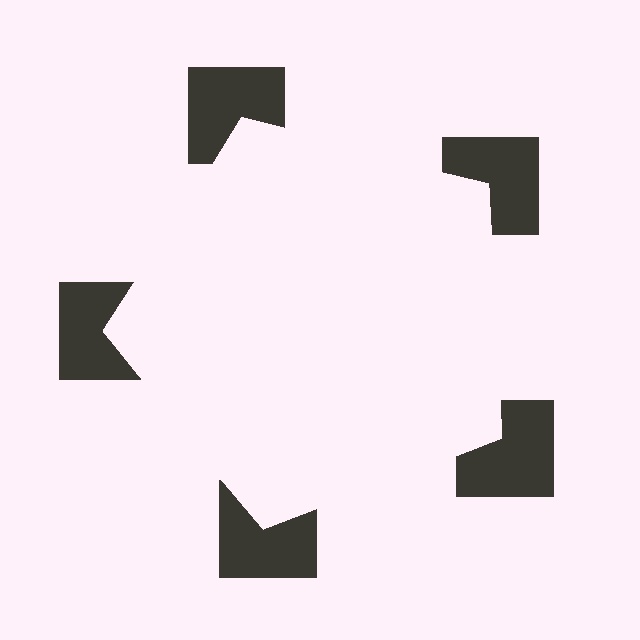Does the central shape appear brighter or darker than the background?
It typically appears slightly brighter than the background, even though no actual brightness change is drawn.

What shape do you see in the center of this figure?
An illusory pentagon — its edges are inferred from the aligned wedge cuts in the notched squares, not physically drawn.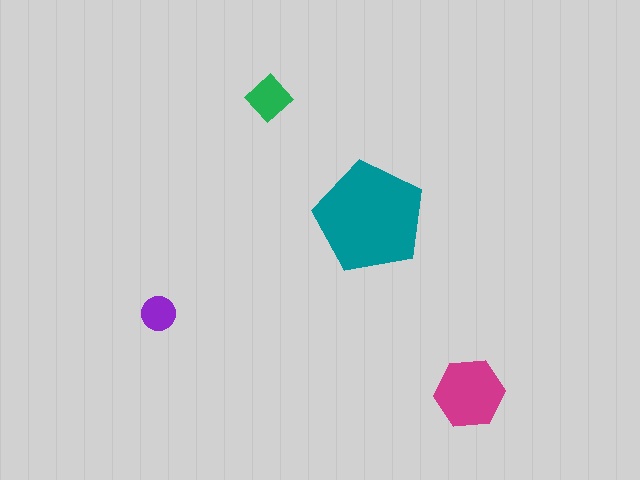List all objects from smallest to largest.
The purple circle, the green diamond, the magenta hexagon, the teal pentagon.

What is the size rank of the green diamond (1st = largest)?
3rd.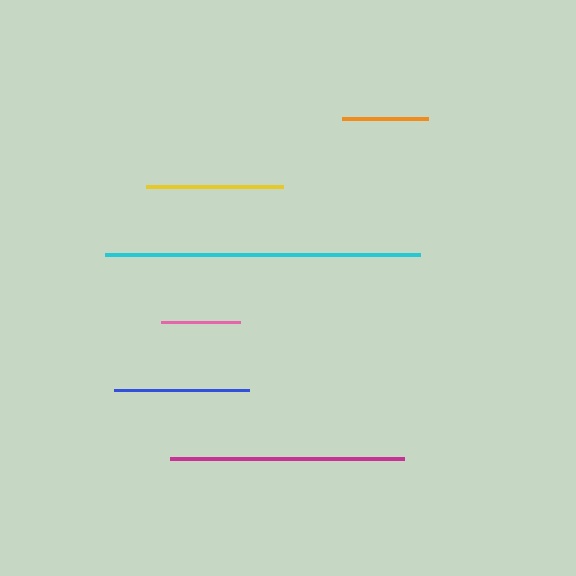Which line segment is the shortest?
The pink line is the shortest at approximately 79 pixels.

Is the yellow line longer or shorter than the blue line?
The yellow line is longer than the blue line.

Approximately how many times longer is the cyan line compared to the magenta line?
The cyan line is approximately 1.3 times the length of the magenta line.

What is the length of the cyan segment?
The cyan segment is approximately 315 pixels long.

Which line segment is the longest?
The cyan line is the longest at approximately 315 pixels.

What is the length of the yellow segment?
The yellow segment is approximately 137 pixels long.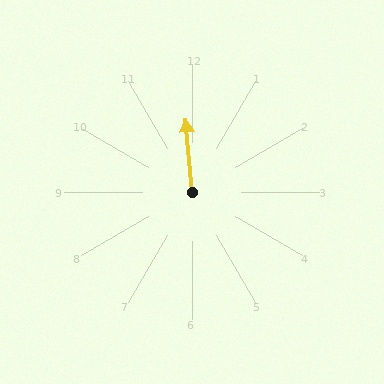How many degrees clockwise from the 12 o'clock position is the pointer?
Approximately 355 degrees.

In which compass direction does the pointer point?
North.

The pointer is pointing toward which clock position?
Roughly 12 o'clock.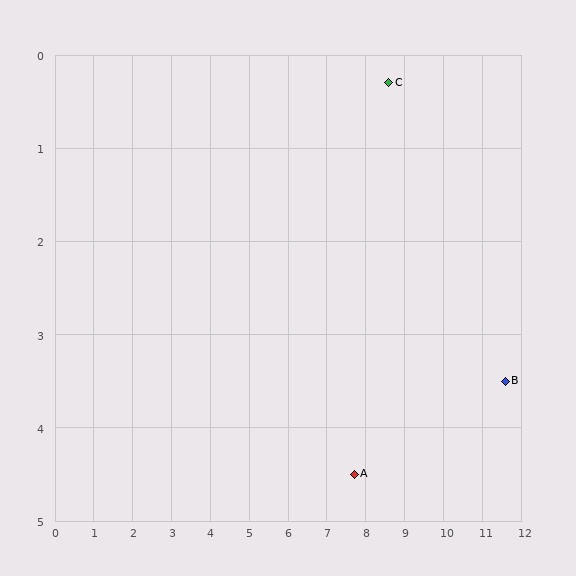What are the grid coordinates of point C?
Point C is at approximately (8.6, 0.3).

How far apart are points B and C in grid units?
Points B and C are about 4.4 grid units apart.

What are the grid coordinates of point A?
Point A is at approximately (7.7, 4.5).